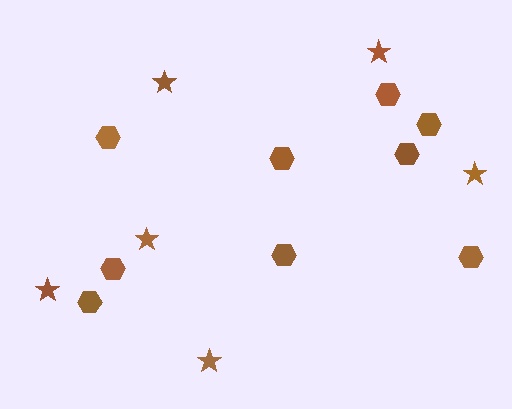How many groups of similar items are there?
There are 2 groups: one group of hexagons (9) and one group of stars (6).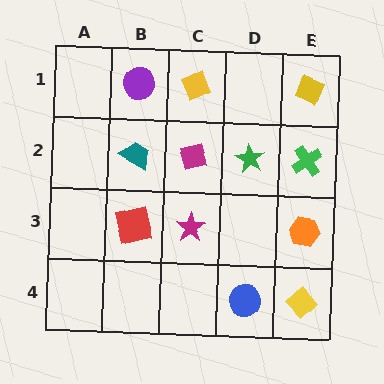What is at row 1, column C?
A yellow diamond.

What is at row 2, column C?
A magenta square.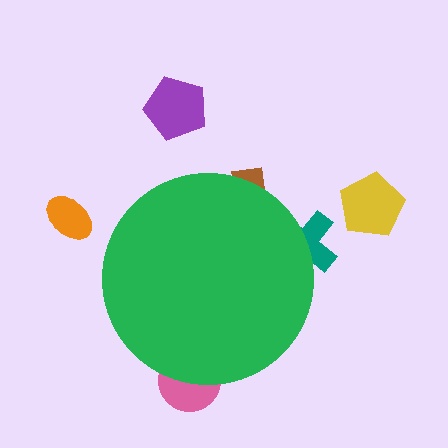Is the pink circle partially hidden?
Yes, the pink circle is partially hidden behind the green circle.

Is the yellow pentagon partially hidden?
No, the yellow pentagon is fully visible.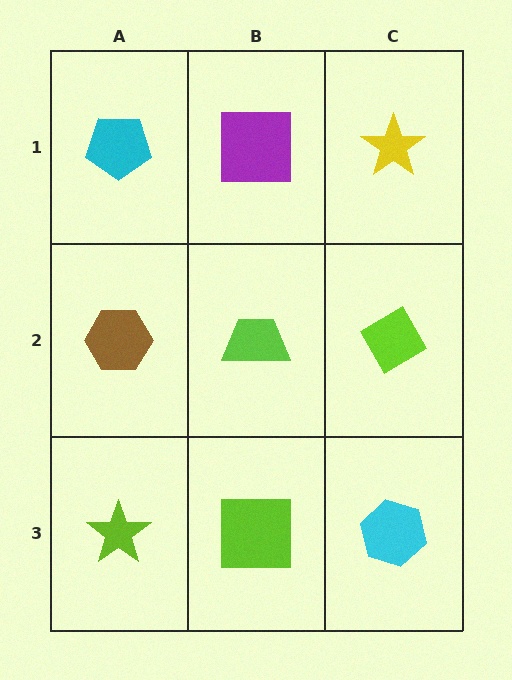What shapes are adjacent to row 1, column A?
A brown hexagon (row 2, column A), a purple square (row 1, column B).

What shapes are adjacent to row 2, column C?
A yellow star (row 1, column C), a cyan hexagon (row 3, column C), a lime trapezoid (row 2, column B).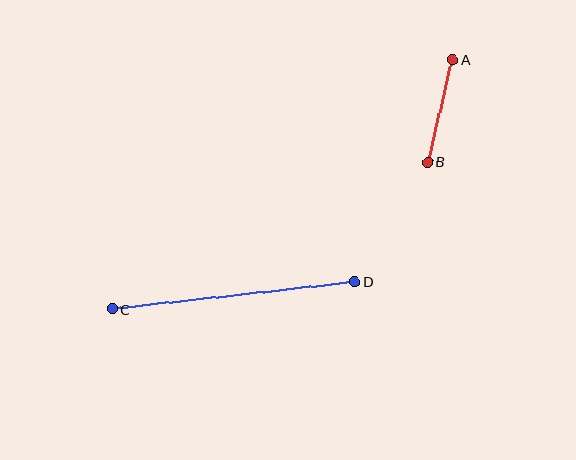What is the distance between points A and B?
The distance is approximately 106 pixels.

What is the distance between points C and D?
The distance is approximately 244 pixels.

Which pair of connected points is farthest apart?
Points C and D are farthest apart.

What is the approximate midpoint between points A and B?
The midpoint is at approximately (440, 111) pixels.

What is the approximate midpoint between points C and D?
The midpoint is at approximately (234, 296) pixels.